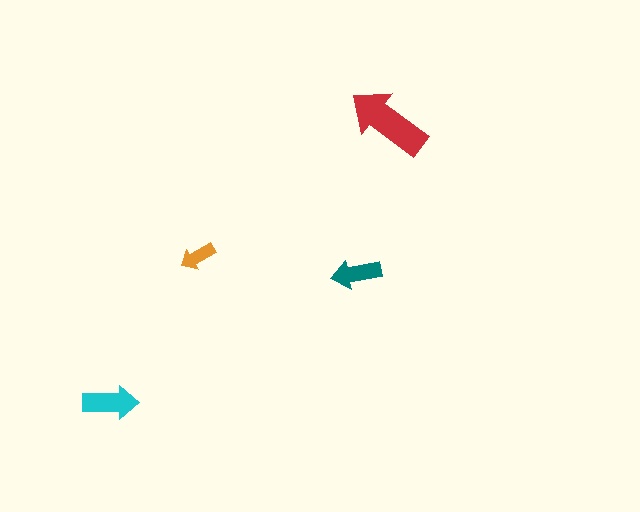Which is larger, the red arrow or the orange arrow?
The red one.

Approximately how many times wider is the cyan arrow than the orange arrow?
About 1.5 times wider.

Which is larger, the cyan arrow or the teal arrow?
The cyan one.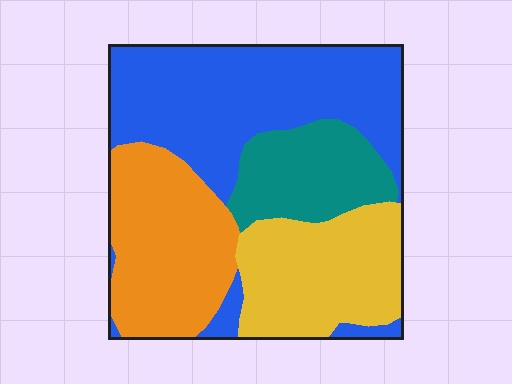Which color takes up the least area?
Teal, at roughly 15%.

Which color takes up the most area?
Blue, at roughly 40%.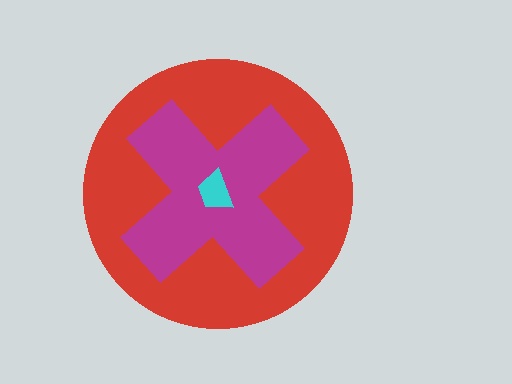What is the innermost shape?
The cyan trapezoid.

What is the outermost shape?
The red circle.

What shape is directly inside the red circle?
The magenta cross.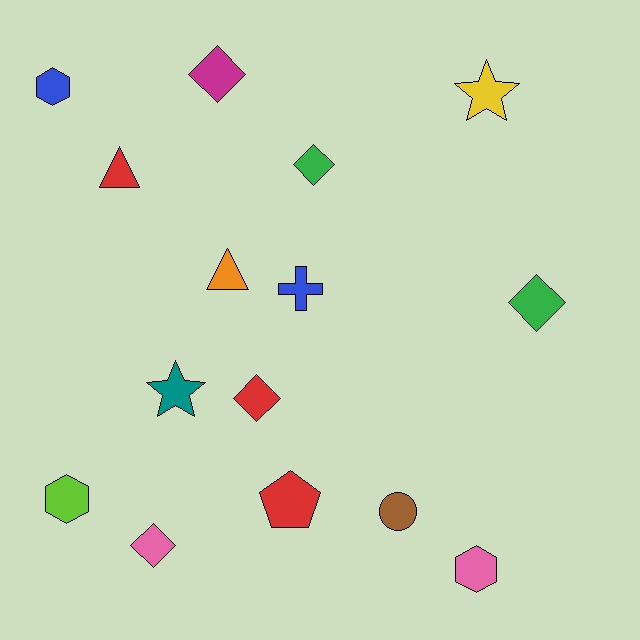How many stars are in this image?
There are 2 stars.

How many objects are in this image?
There are 15 objects.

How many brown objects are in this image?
There is 1 brown object.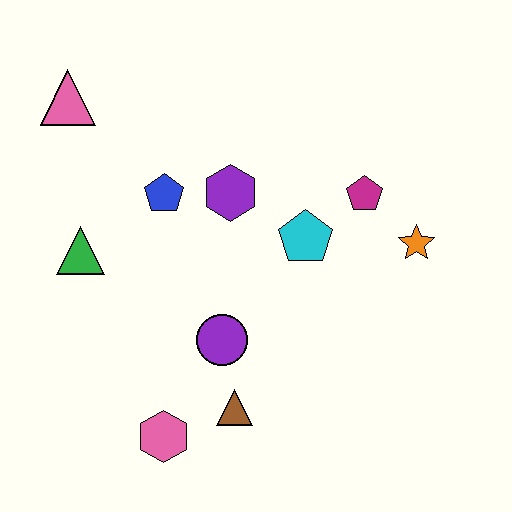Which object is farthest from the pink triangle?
The orange star is farthest from the pink triangle.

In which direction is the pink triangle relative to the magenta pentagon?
The pink triangle is to the left of the magenta pentagon.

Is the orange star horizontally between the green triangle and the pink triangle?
No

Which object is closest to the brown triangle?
The purple circle is closest to the brown triangle.